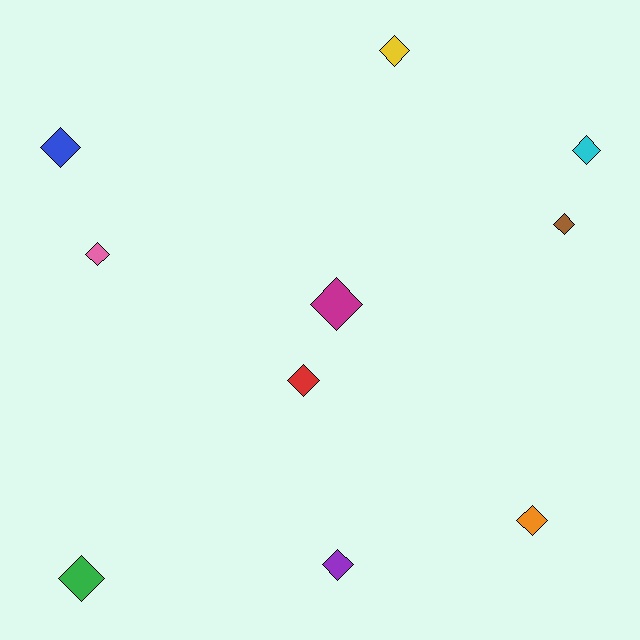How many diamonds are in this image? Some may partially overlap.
There are 10 diamonds.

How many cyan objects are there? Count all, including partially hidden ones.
There is 1 cyan object.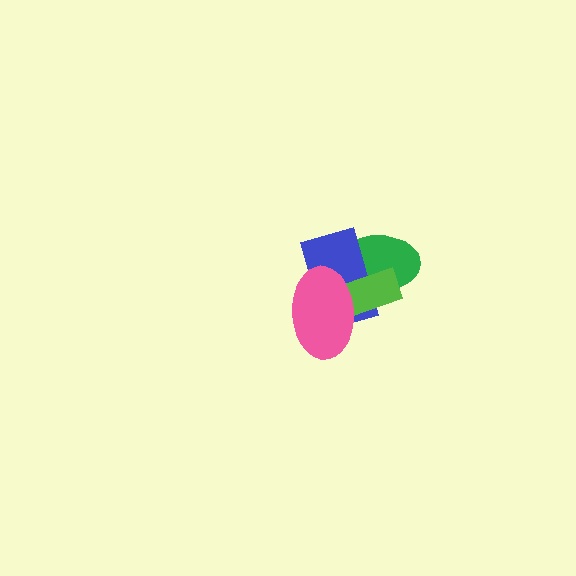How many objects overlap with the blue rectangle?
3 objects overlap with the blue rectangle.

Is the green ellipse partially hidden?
Yes, it is partially covered by another shape.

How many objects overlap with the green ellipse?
3 objects overlap with the green ellipse.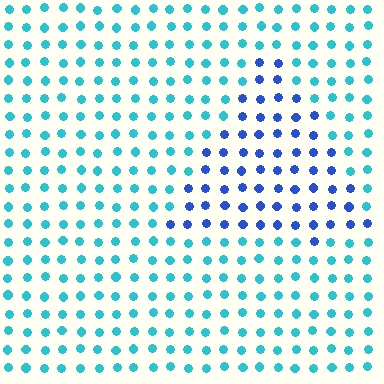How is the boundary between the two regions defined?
The boundary is defined purely by a slight shift in hue (about 43 degrees). Spacing, size, and orientation are identical on both sides.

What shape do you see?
I see a triangle.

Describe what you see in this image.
The image is filled with small cyan elements in a uniform arrangement. A triangle-shaped region is visible where the elements are tinted to a slightly different hue, forming a subtle color boundary.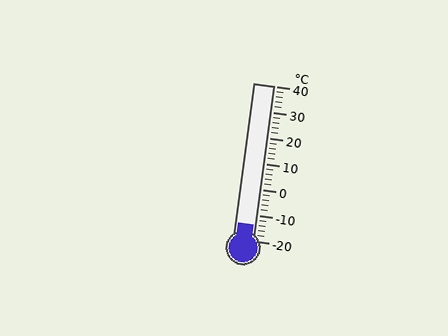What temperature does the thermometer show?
The thermometer shows approximately -14°C.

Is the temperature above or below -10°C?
The temperature is below -10°C.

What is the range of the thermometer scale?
The thermometer scale ranges from -20°C to 40°C.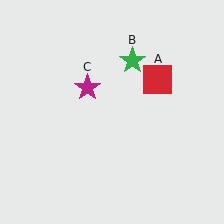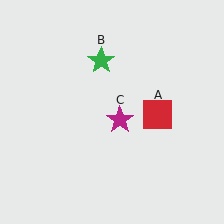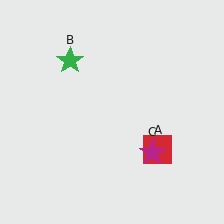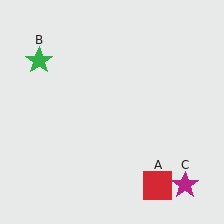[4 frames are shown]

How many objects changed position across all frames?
3 objects changed position: red square (object A), green star (object B), magenta star (object C).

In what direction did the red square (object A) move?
The red square (object A) moved down.